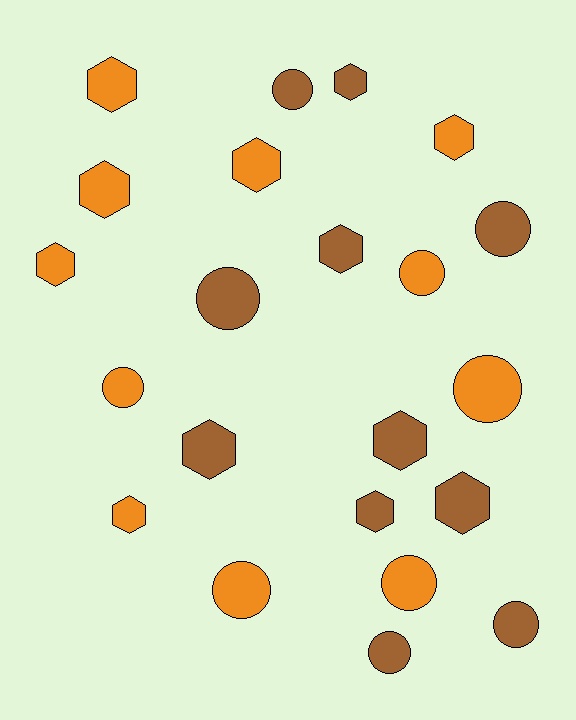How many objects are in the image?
There are 22 objects.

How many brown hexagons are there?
There are 6 brown hexagons.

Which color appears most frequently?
Brown, with 11 objects.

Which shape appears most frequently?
Hexagon, with 12 objects.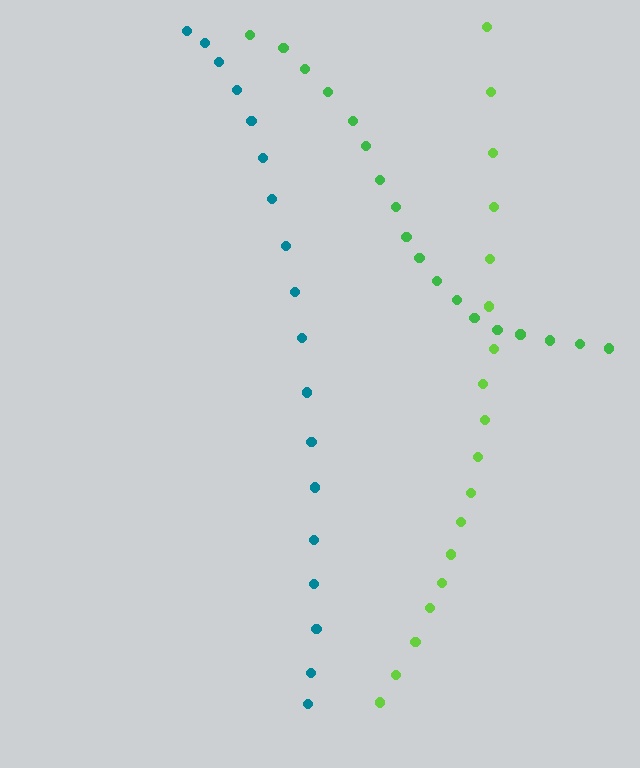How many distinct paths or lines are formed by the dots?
There are 3 distinct paths.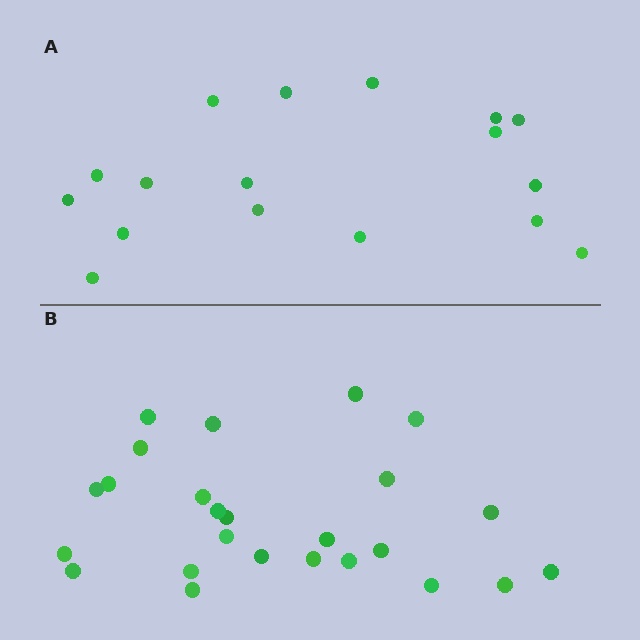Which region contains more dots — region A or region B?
Region B (the bottom region) has more dots.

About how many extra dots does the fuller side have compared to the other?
Region B has roughly 8 or so more dots than region A.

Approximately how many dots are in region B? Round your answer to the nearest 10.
About 20 dots. (The exact count is 25, which rounds to 20.)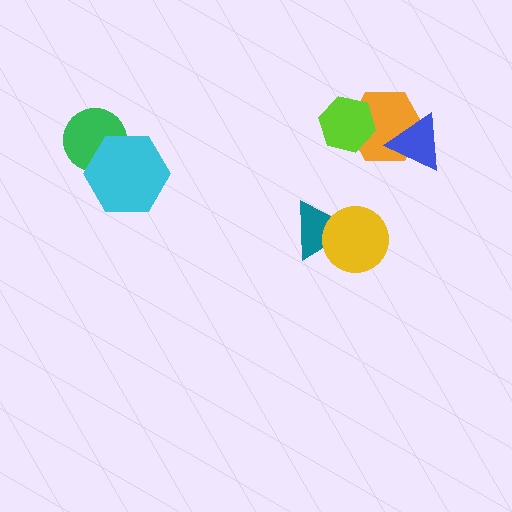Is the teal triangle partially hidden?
Yes, it is partially covered by another shape.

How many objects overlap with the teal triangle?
1 object overlaps with the teal triangle.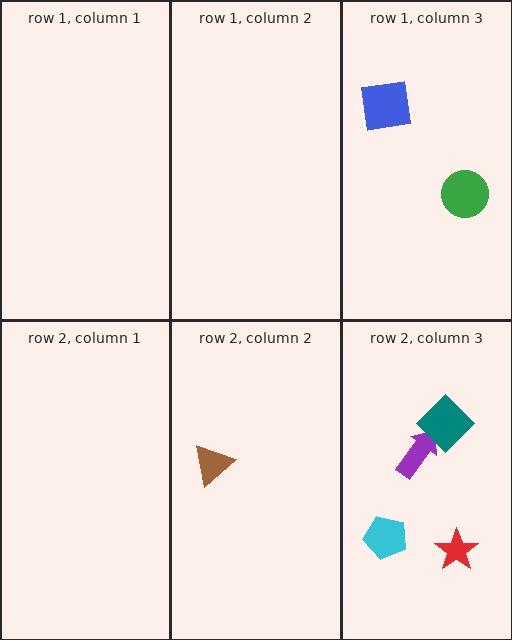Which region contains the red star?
The row 2, column 3 region.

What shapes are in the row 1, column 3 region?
The green circle, the blue square.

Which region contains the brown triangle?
The row 2, column 2 region.